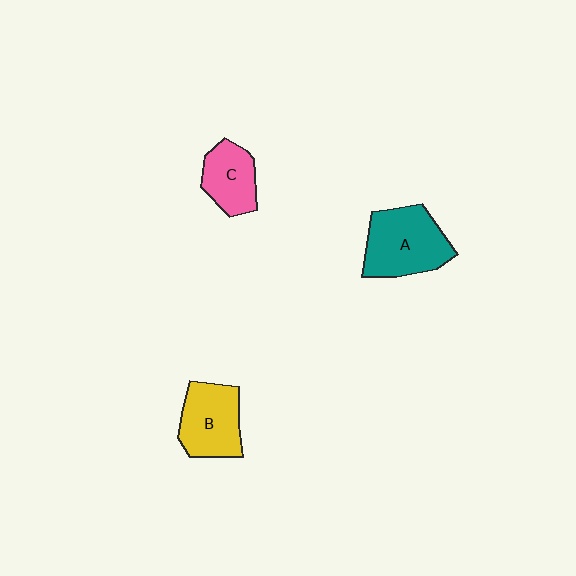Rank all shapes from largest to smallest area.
From largest to smallest: A (teal), B (yellow), C (pink).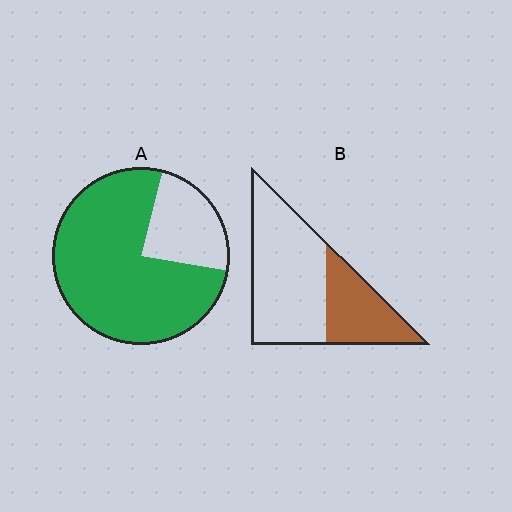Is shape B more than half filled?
No.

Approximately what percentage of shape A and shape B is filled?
A is approximately 75% and B is approximately 35%.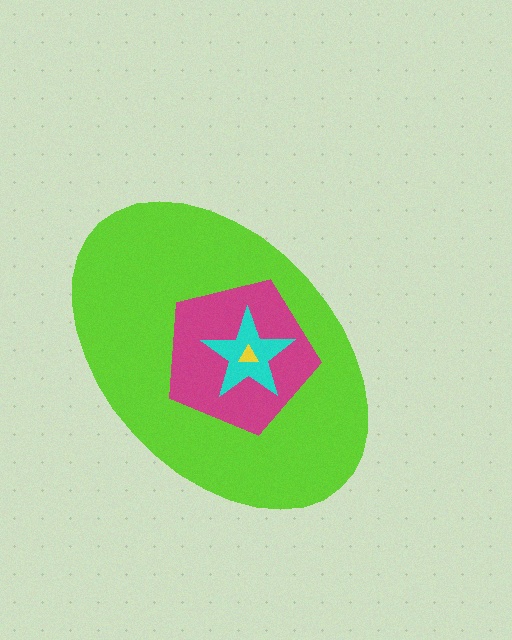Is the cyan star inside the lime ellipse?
Yes.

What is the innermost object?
The yellow triangle.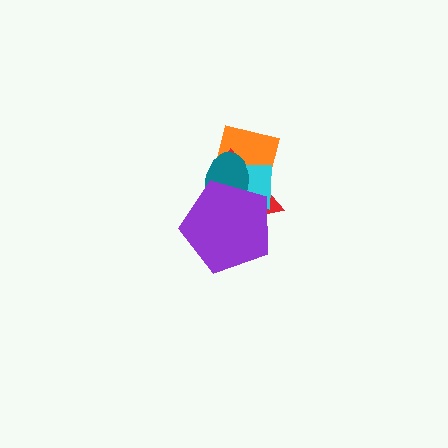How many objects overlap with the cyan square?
4 objects overlap with the cyan square.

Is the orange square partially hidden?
Yes, it is partially covered by another shape.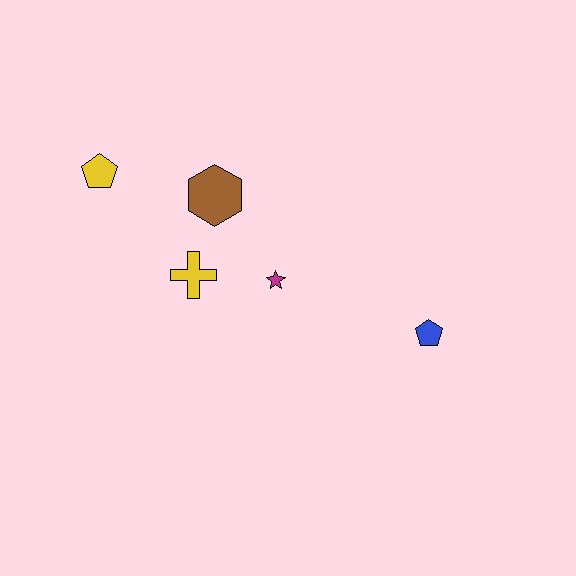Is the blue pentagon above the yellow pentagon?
No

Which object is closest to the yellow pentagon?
The brown hexagon is closest to the yellow pentagon.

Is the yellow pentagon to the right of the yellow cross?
No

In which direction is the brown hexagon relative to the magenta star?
The brown hexagon is above the magenta star.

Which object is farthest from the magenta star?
The yellow pentagon is farthest from the magenta star.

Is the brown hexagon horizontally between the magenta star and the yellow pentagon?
Yes